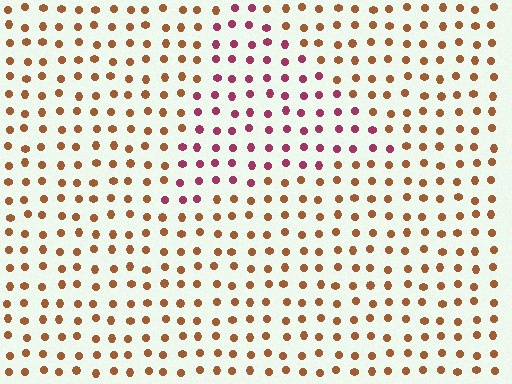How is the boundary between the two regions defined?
The boundary is defined purely by a slight shift in hue (about 49 degrees). Spacing, size, and orientation are identical on both sides.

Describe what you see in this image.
The image is filled with small brown elements in a uniform arrangement. A triangle-shaped region is visible where the elements are tinted to a slightly different hue, forming a subtle color boundary.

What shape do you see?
I see a triangle.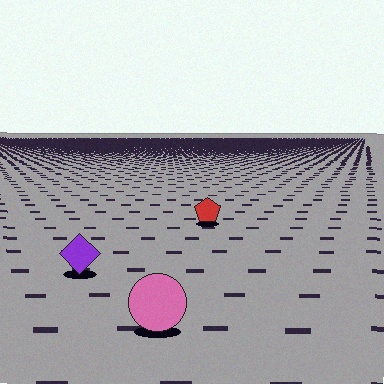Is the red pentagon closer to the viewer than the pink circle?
No. The pink circle is closer — you can tell from the texture gradient: the ground texture is coarser near it.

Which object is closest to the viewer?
The pink circle is closest. The texture marks near it are larger and more spread out.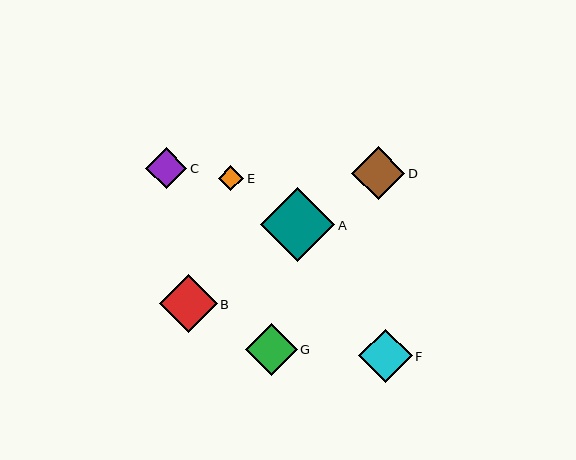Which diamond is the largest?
Diamond A is the largest with a size of approximately 74 pixels.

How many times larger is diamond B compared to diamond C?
Diamond B is approximately 1.4 times the size of diamond C.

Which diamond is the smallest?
Diamond E is the smallest with a size of approximately 25 pixels.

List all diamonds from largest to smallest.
From largest to smallest: A, B, F, D, G, C, E.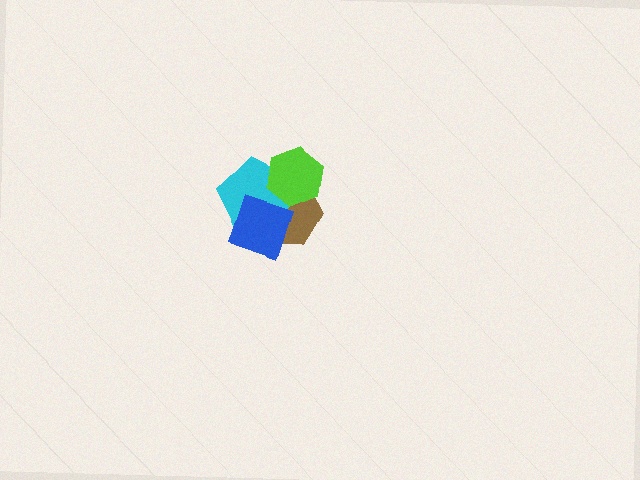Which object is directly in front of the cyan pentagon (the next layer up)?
The blue diamond is directly in front of the cyan pentagon.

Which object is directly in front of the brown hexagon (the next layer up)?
The cyan pentagon is directly in front of the brown hexagon.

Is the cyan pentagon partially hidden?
Yes, it is partially covered by another shape.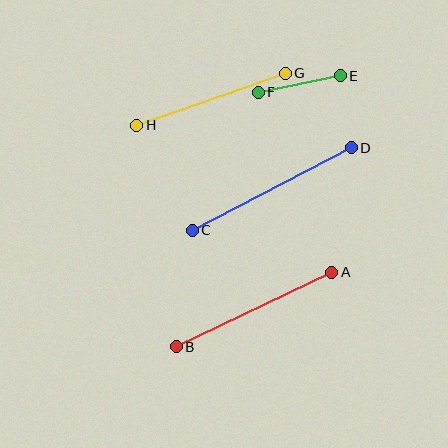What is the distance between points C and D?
The distance is approximately 179 pixels.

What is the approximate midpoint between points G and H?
The midpoint is at approximately (211, 99) pixels.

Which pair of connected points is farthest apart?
Points C and D are farthest apart.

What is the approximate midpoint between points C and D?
The midpoint is at approximately (272, 189) pixels.